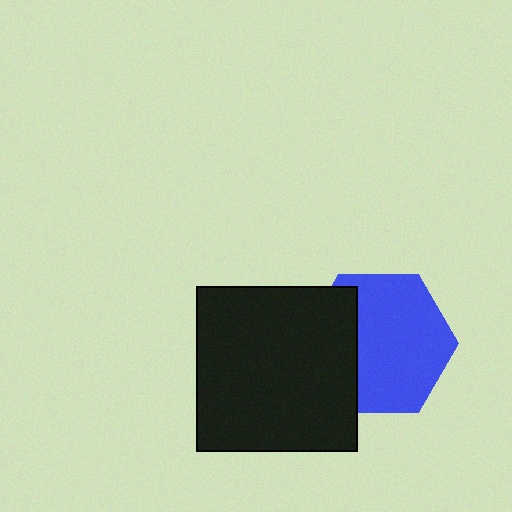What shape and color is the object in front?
The object in front is a black rectangle.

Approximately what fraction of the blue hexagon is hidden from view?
Roughly 31% of the blue hexagon is hidden behind the black rectangle.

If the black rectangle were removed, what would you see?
You would see the complete blue hexagon.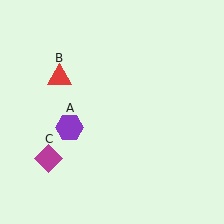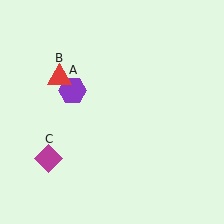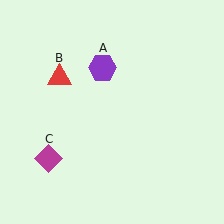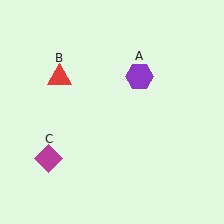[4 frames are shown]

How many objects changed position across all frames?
1 object changed position: purple hexagon (object A).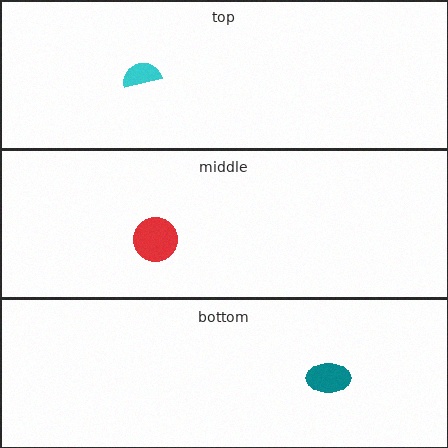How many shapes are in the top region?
1.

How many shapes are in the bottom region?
1.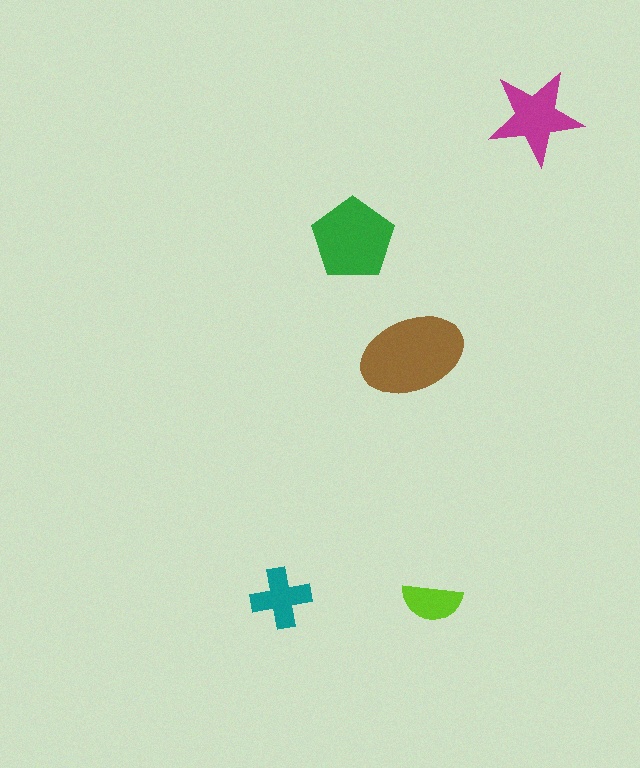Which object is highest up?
The magenta star is topmost.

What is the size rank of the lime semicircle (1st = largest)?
5th.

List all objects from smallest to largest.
The lime semicircle, the teal cross, the magenta star, the green pentagon, the brown ellipse.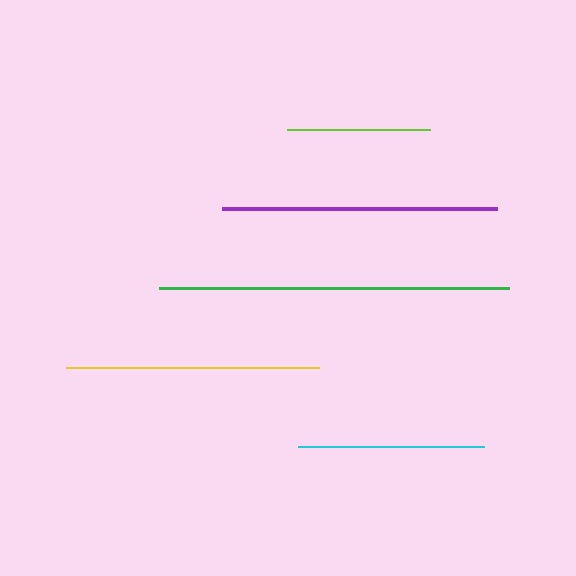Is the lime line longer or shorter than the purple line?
The purple line is longer than the lime line.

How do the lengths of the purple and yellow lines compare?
The purple and yellow lines are approximately the same length.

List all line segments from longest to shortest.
From longest to shortest: green, purple, yellow, cyan, lime.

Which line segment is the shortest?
The lime line is the shortest at approximately 143 pixels.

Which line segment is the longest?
The green line is the longest at approximately 350 pixels.